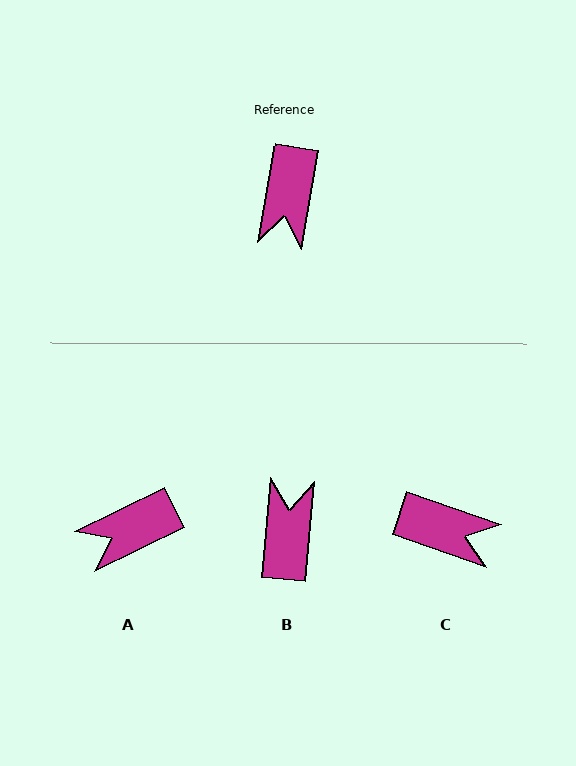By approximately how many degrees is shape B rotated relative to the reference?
Approximately 176 degrees clockwise.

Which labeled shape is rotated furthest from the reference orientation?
B, about 176 degrees away.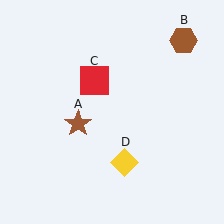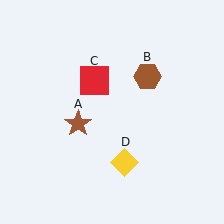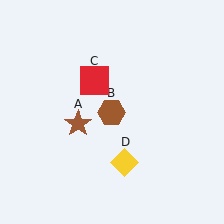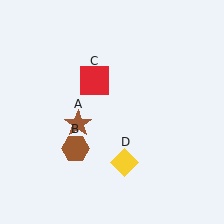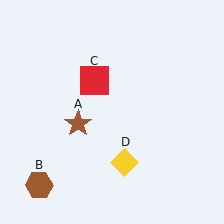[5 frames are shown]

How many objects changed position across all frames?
1 object changed position: brown hexagon (object B).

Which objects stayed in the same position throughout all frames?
Brown star (object A) and red square (object C) and yellow diamond (object D) remained stationary.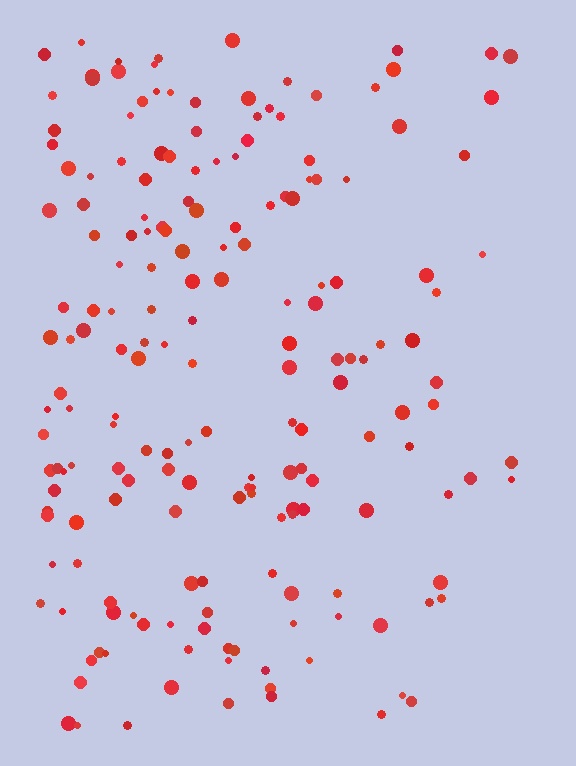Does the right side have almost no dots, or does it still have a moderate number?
Still a moderate number, just noticeably fewer than the left.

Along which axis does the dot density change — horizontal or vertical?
Horizontal.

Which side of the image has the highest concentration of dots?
The left.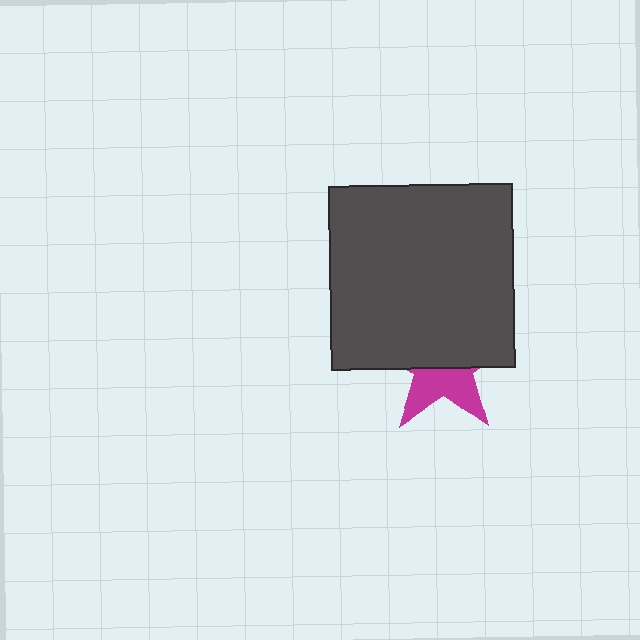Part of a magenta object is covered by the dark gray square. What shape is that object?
It is a star.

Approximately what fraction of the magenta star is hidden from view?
Roughly 59% of the magenta star is hidden behind the dark gray square.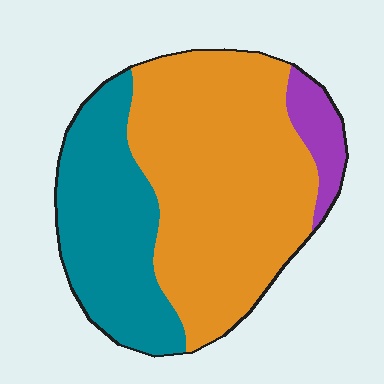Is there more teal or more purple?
Teal.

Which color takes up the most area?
Orange, at roughly 60%.